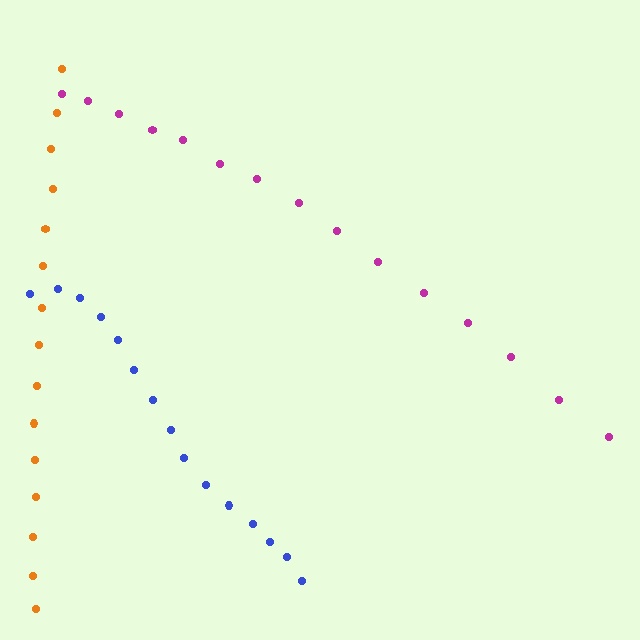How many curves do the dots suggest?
There are 3 distinct paths.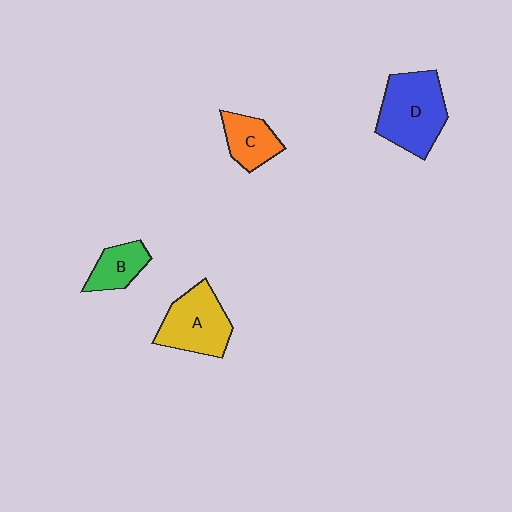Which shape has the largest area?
Shape D (blue).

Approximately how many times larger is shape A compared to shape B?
Approximately 1.8 times.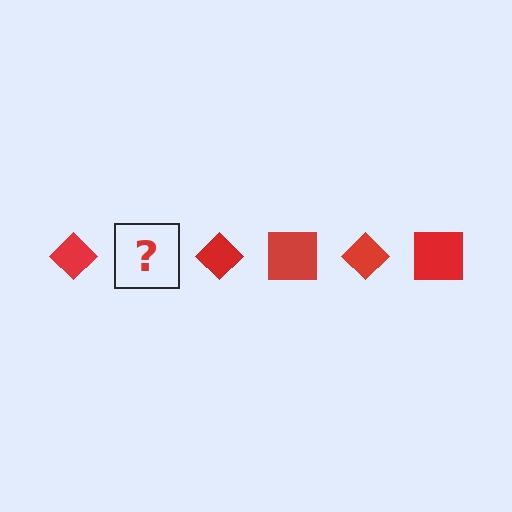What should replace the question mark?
The question mark should be replaced with a red square.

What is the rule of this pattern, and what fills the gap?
The rule is that the pattern cycles through diamond, square shapes in red. The gap should be filled with a red square.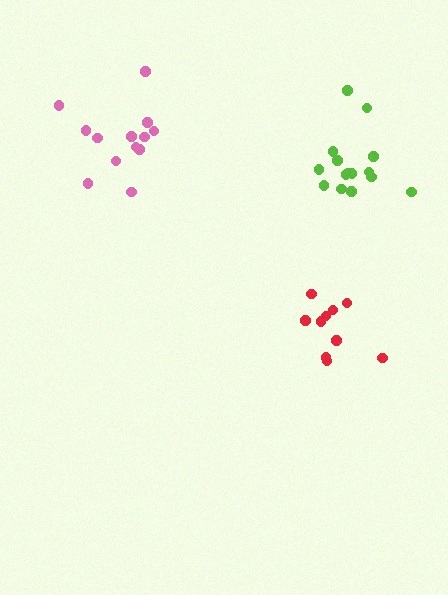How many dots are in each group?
Group 1: 10 dots, Group 2: 15 dots, Group 3: 13 dots (38 total).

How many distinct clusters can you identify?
There are 3 distinct clusters.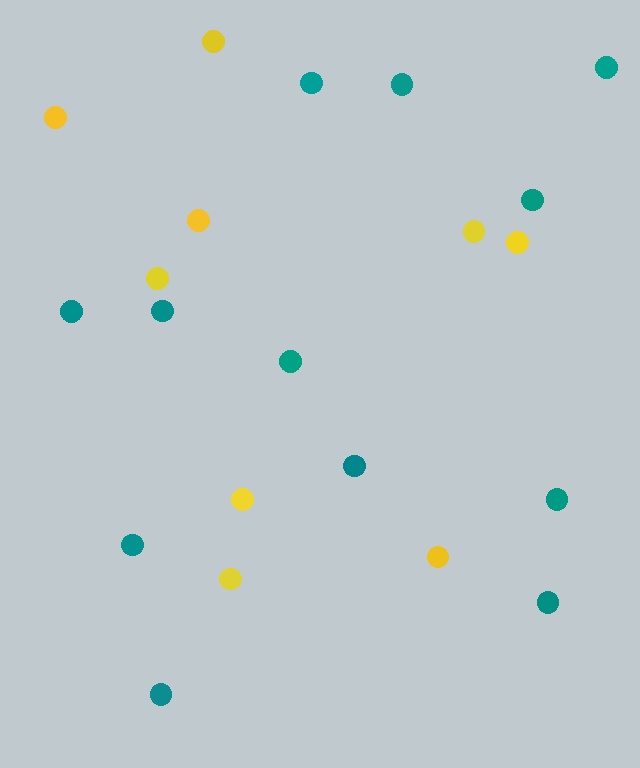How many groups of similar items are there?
There are 2 groups: one group of teal circles (12) and one group of yellow circles (9).